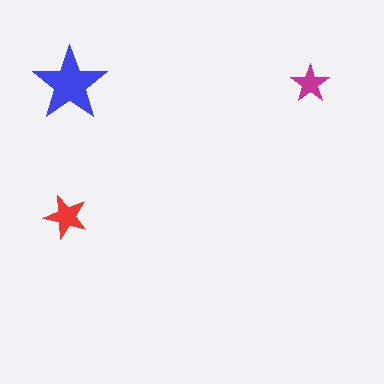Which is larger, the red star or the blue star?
The blue one.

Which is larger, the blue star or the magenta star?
The blue one.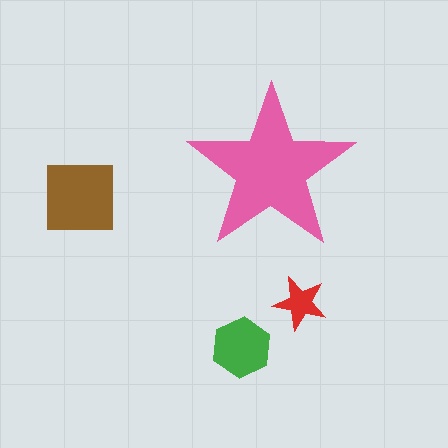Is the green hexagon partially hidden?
No, the green hexagon is fully visible.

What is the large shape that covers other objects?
A pink star.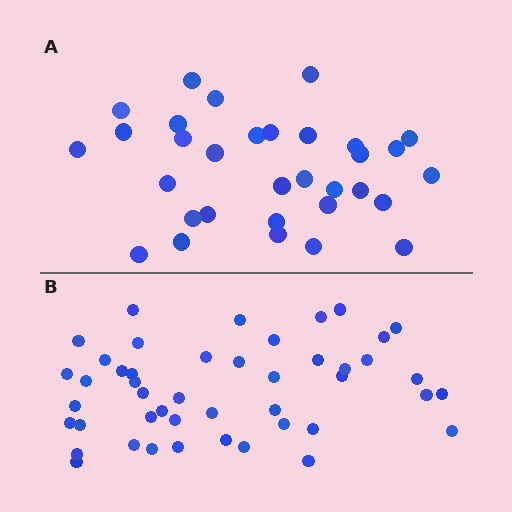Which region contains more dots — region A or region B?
Region B (the bottom region) has more dots.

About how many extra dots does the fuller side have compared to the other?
Region B has approximately 15 more dots than region A.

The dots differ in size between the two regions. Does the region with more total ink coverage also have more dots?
No. Region A has more total ink coverage because its dots are larger, but region B actually contains more individual dots. Total area can be misleading — the number of items is what matters here.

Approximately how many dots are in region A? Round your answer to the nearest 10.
About 30 dots. (The exact count is 32, which rounds to 30.)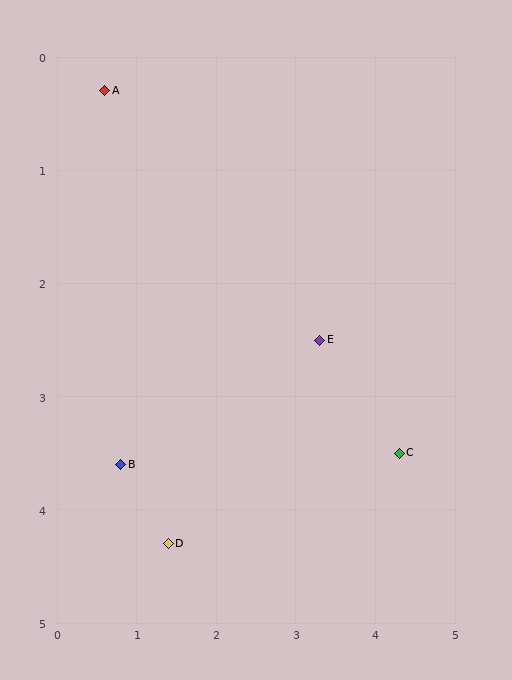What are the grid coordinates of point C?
Point C is at approximately (4.3, 3.5).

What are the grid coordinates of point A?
Point A is at approximately (0.6, 0.3).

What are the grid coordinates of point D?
Point D is at approximately (1.4, 4.3).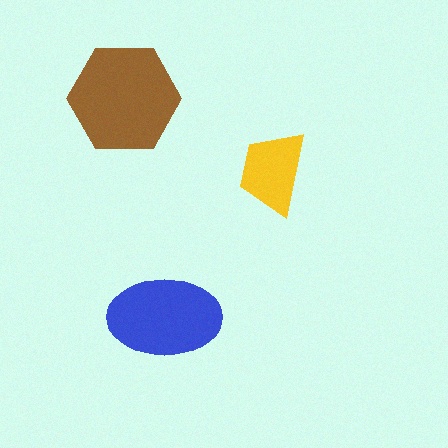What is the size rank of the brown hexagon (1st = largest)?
1st.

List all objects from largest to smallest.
The brown hexagon, the blue ellipse, the yellow trapezoid.